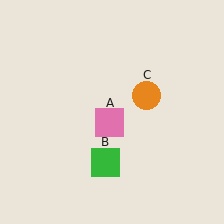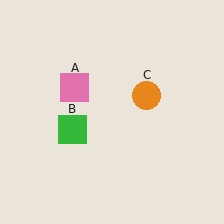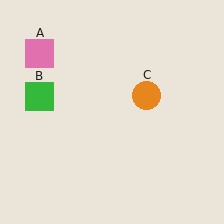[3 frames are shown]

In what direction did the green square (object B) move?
The green square (object B) moved up and to the left.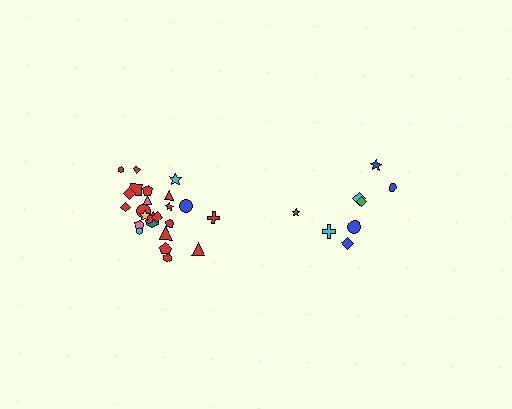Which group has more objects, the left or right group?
The left group.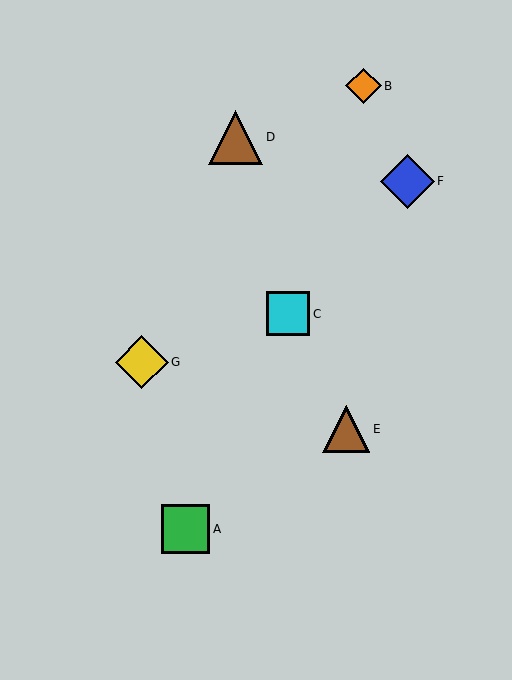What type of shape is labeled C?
Shape C is a cyan square.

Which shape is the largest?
The blue diamond (labeled F) is the largest.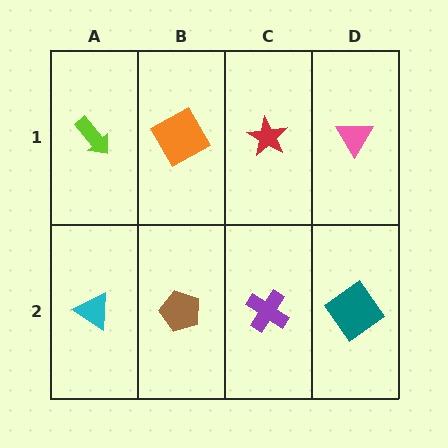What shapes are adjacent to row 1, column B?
A brown pentagon (row 2, column B), a lime arrow (row 1, column A), a red star (row 1, column C).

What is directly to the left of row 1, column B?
A lime arrow.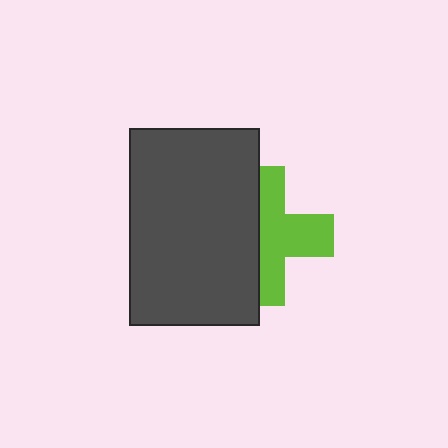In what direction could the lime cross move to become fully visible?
The lime cross could move right. That would shift it out from behind the dark gray rectangle entirely.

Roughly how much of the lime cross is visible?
About half of it is visible (roughly 55%).